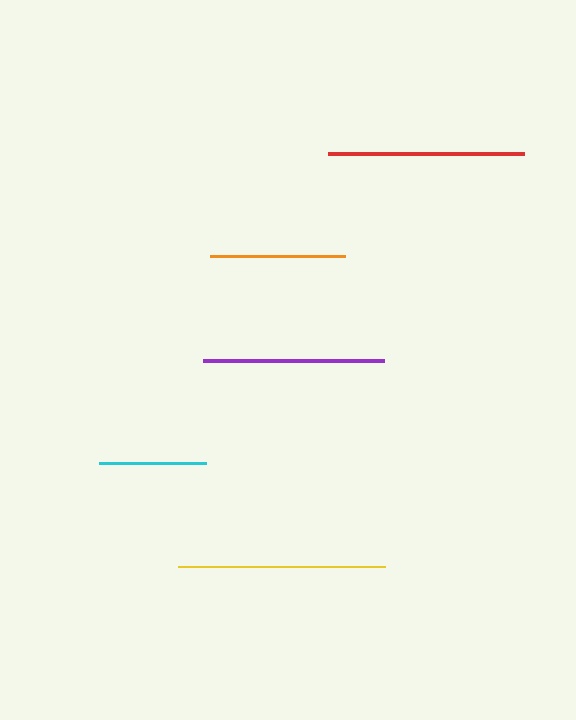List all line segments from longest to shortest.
From longest to shortest: yellow, red, purple, orange, cyan.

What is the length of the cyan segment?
The cyan segment is approximately 108 pixels long.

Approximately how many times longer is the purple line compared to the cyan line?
The purple line is approximately 1.7 times the length of the cyan line.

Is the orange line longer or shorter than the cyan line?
The orange line is longer than the cyan line.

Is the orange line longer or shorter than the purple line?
The purple line is longer than the orange line.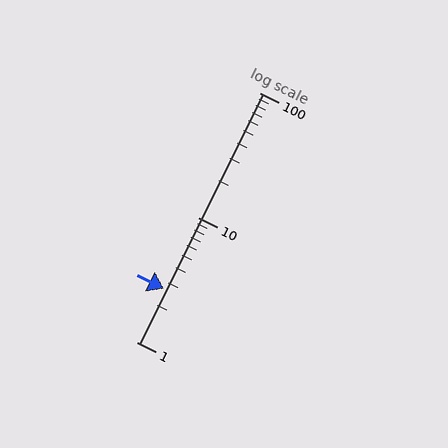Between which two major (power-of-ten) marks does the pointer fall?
The pointer is between 1 and 10.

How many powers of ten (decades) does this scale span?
The scale spans 2 decades, from 1 to 100.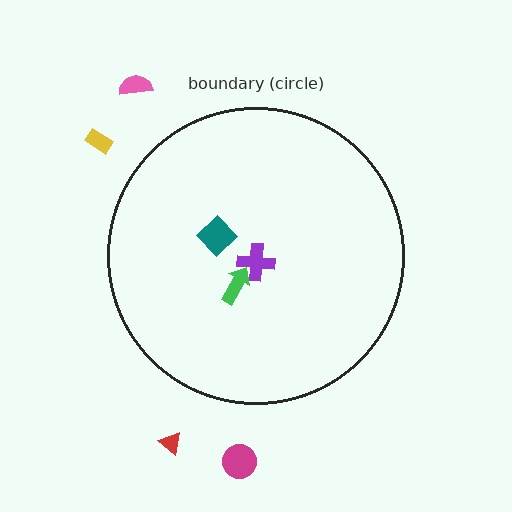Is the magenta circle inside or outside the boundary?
Outside.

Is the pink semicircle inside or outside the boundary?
Outside.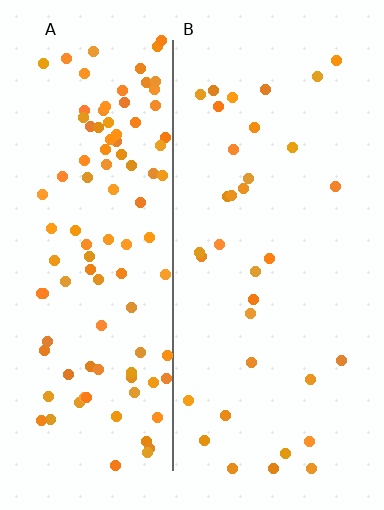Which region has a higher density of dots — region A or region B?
A (the left).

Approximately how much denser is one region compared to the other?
Approximately 3.2× — region A over region B.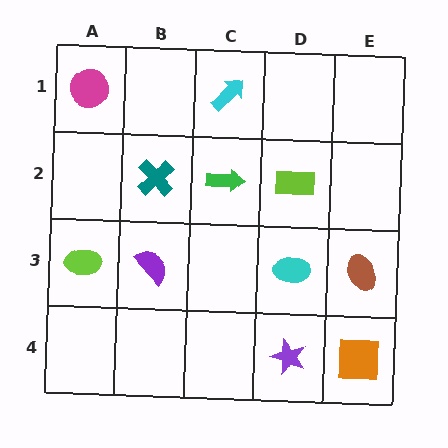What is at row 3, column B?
A purple semicircle.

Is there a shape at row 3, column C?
No, that cell is empty.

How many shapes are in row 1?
2 shapes.